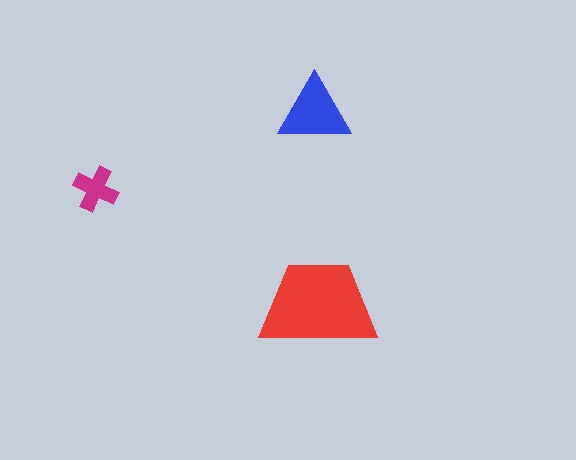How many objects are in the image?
There are 3 objects in the image.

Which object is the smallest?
The magenta cross.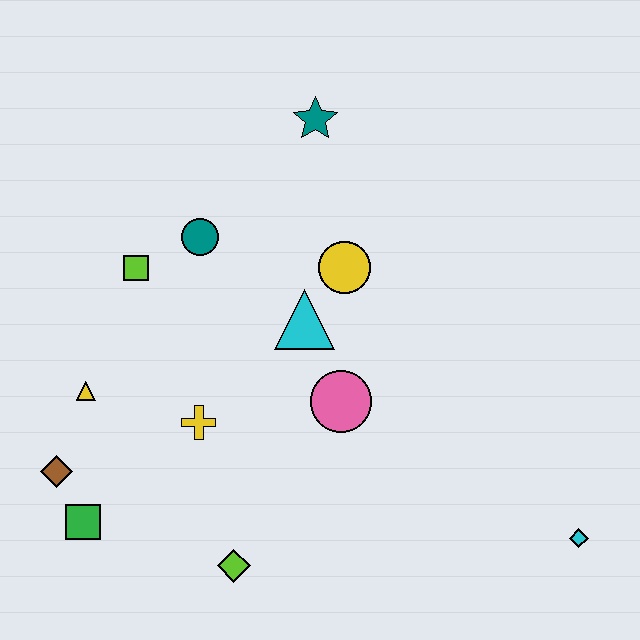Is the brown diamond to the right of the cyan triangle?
No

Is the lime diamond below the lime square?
Yes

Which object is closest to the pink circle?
The cyan triangle is closest to the pink circle.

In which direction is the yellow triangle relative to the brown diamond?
The yellow triangle is above the brown diamond.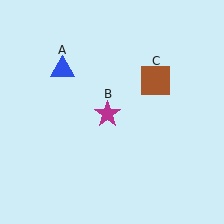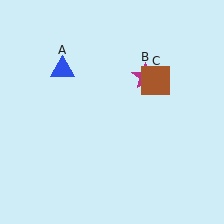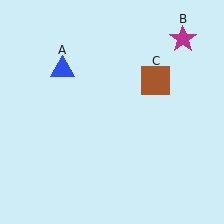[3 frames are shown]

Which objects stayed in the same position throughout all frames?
Blue triangle (object A) and brown square (object C) remained stationary.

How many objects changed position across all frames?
1 object changed position: magenta star (object B).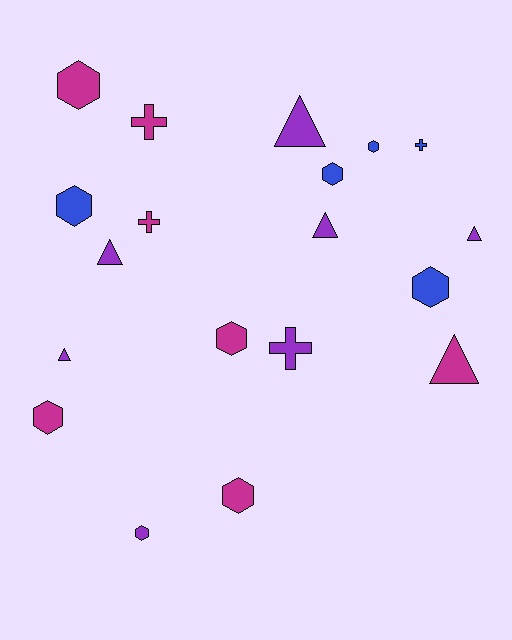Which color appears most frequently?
Magenta, with 7 objects.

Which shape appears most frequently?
Hexagon, with 9 objects.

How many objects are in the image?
There are 19 objects.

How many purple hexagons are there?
There is 1 purple hexagon.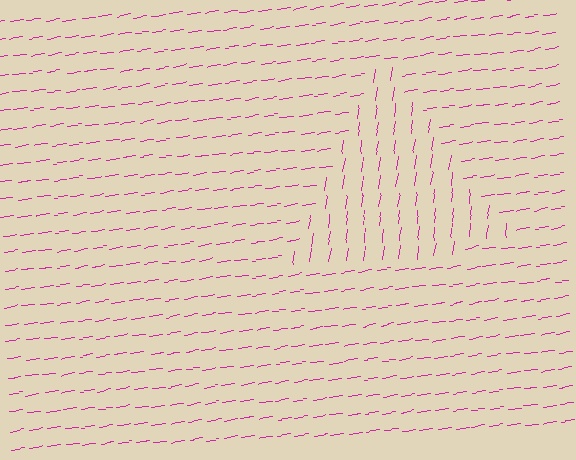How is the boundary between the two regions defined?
The boundary is defined purely by a change in line orientation (approximately 73 degrees difference). All lines are the same color and thickness.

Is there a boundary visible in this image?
Yes, there is a texture boundary formed by a change in line orientation.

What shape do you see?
I see a triangle.